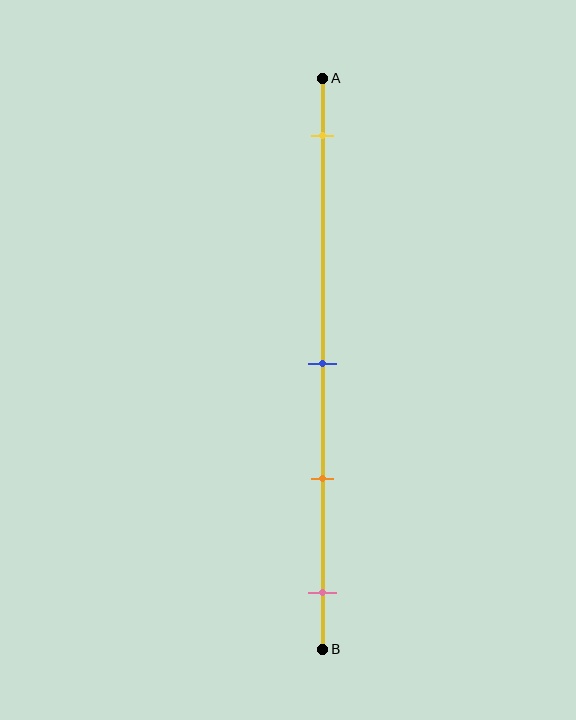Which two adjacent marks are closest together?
The blue and orange marks are the closest adjacent pair.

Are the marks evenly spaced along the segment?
No, the marks are not evenly spaced.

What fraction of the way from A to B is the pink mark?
The pink mark is approximately 90% (0.9) of the way from A to B.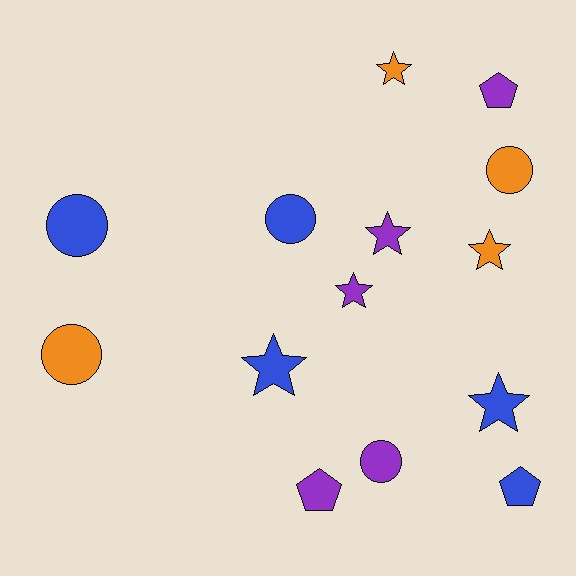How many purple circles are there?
There is 1 purple circle.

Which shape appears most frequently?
Star, with 6 objects.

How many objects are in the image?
There are 14 objects.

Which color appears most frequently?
Blue, with 5 objects.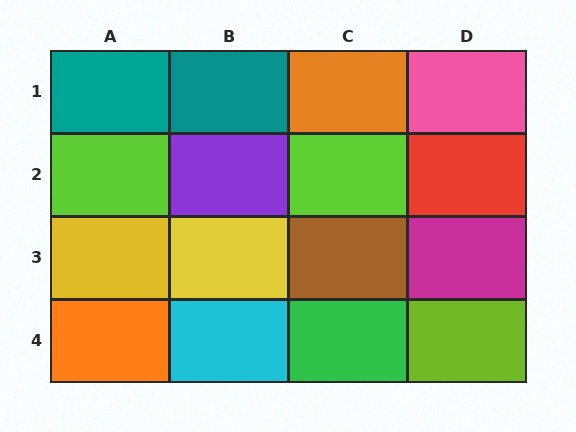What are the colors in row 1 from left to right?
Teal, teal, orange, pink.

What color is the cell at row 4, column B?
Cyan.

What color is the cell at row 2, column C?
Lime.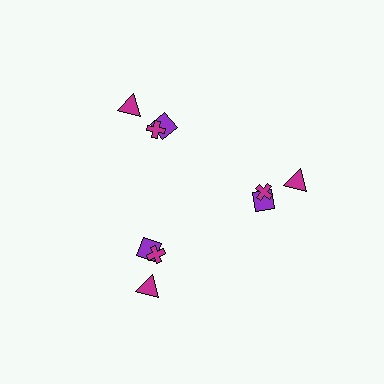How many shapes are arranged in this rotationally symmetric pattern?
There are 9 shapes, arranged in 3 groups of 3.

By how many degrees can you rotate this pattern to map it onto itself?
The pattern maps onto itself every 120 degrees of rotation.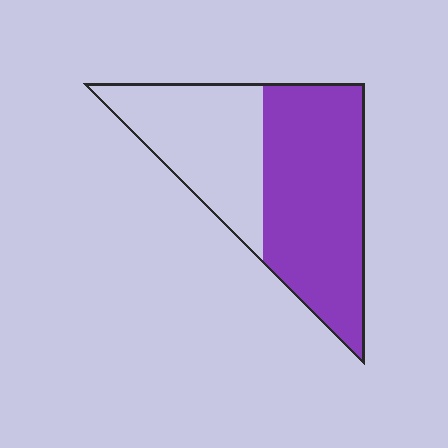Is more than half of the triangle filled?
Yes.